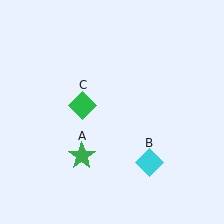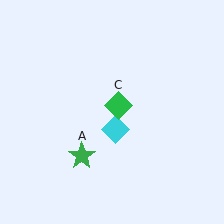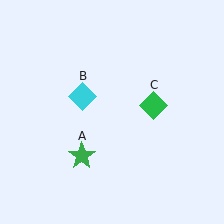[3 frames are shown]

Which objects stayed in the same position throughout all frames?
Green star (object A) remained stationary.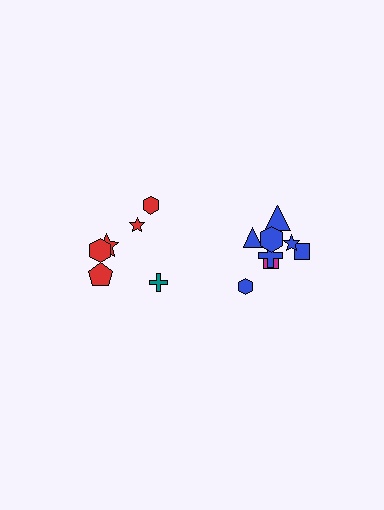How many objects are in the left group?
There are 6 objects.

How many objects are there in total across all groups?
There are 14 objects.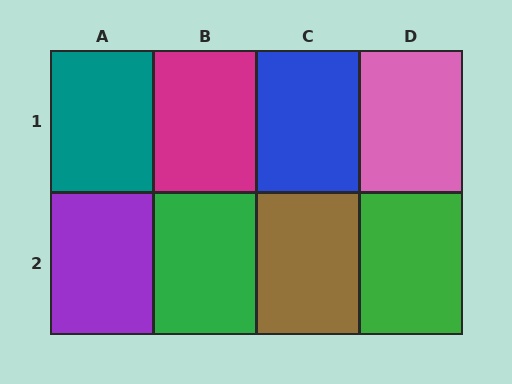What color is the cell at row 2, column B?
Green.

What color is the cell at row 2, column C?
Brown.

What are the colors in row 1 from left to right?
Teal, magenta, blue, pink.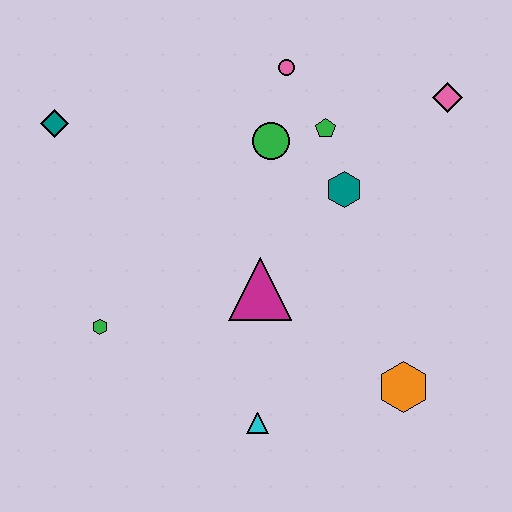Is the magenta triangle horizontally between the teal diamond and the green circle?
Yes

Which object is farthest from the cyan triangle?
The pink diamond is farthest from the cyan triangle.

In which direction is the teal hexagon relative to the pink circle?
The teal hexagon is below the pink circle.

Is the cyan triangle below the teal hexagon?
Yes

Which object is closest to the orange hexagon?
The cyan triangle is closest to the orange hexagon.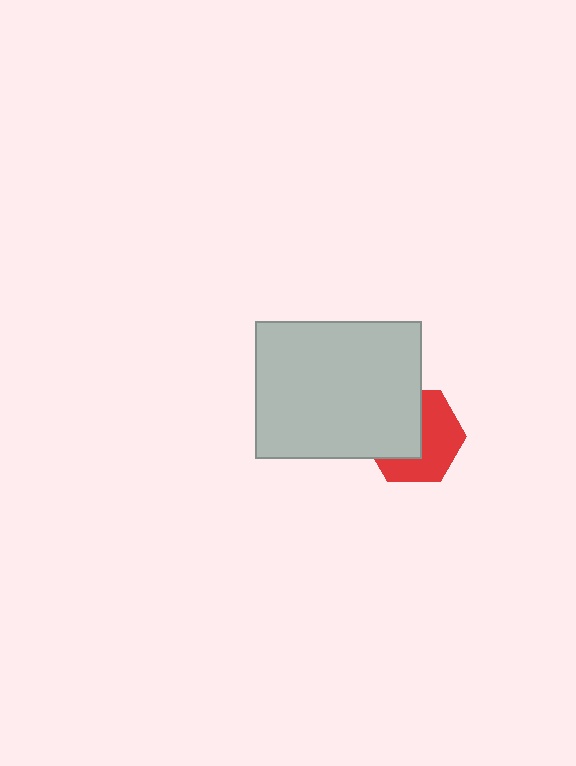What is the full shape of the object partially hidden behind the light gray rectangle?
The partially hidden object is a red hexagon.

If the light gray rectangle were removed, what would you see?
You would see the complete red hexagon.